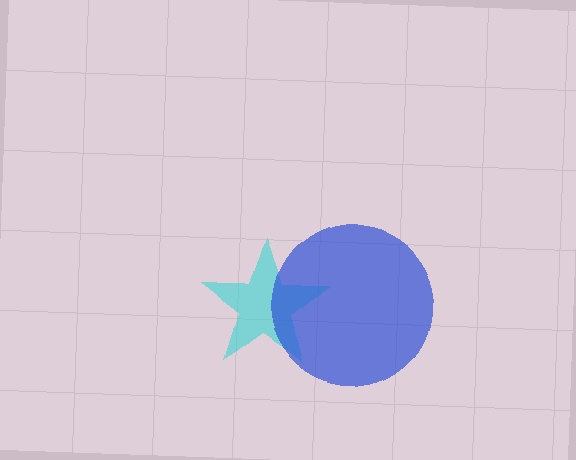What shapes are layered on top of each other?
The layered shapes are: a cyan star, a blue circle.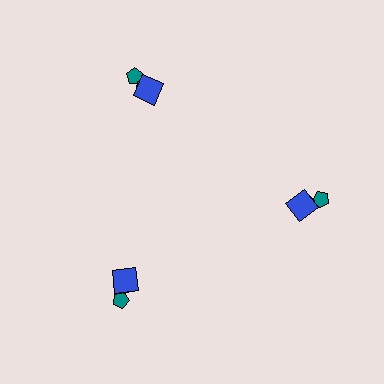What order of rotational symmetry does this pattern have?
This pattern has 3-fold rotational symmetry.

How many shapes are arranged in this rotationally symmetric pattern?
There are 9 shapes, arranged in 3 groups of 3.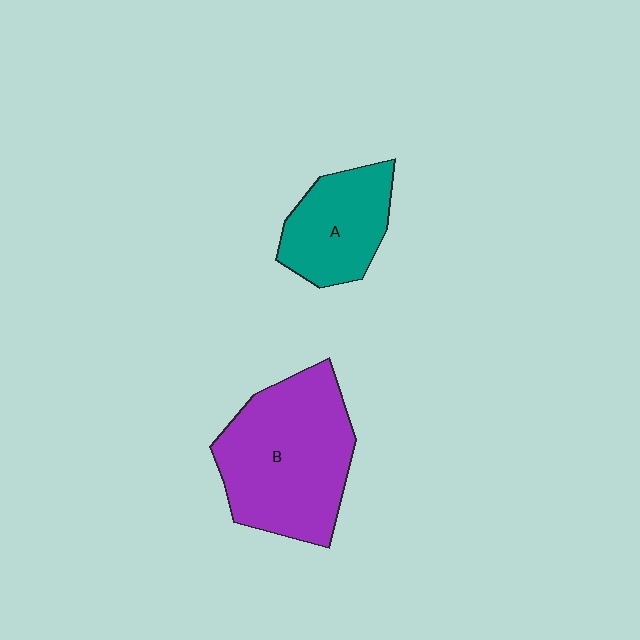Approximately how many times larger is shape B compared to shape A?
Approximately 1.8 times.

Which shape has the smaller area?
Shape A (teal).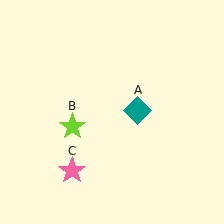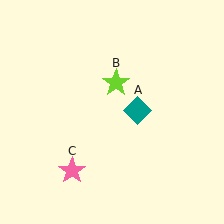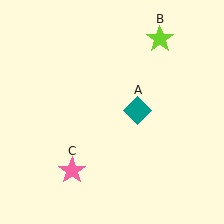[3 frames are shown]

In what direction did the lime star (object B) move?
The lime star (object B) moved up and to the right.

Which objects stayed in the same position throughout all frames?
Teal diamond (object A) and pink star (object C) remained stationary.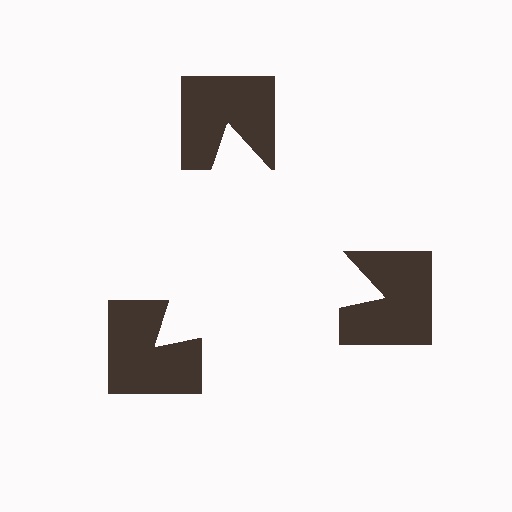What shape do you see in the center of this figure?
An illusory triangle — its edges are inferred from the aligned wedge cuts in the notched squares, not physically drawn.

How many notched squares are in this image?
There are 3 — one at each vertex of the illusory triangle.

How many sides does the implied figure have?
3 sides.